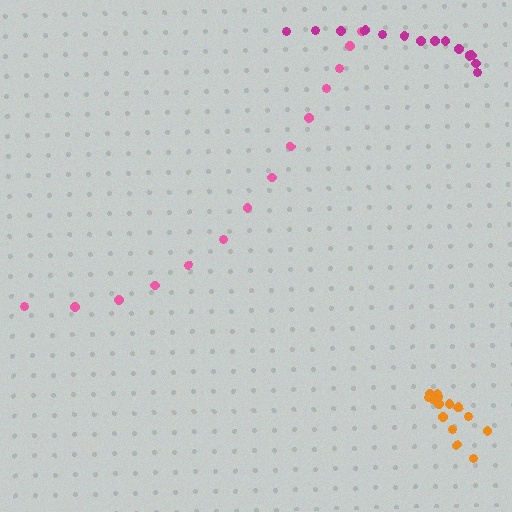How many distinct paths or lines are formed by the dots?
There are 3 distinct paths.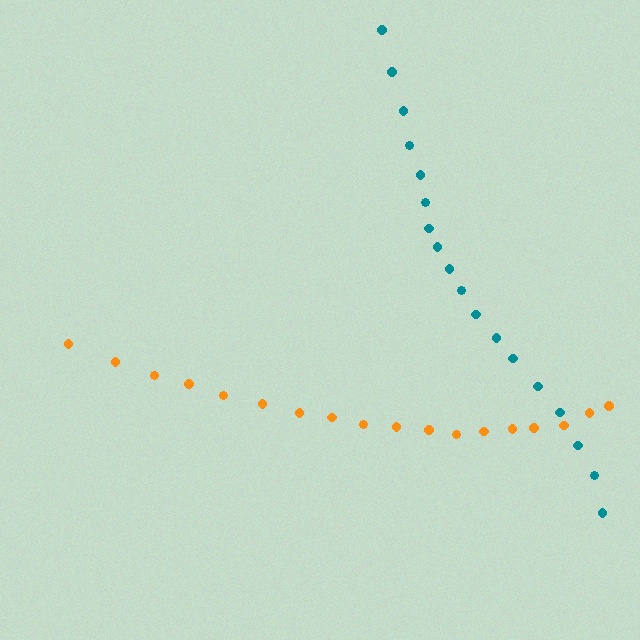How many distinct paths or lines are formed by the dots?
There are 2 distinct paths.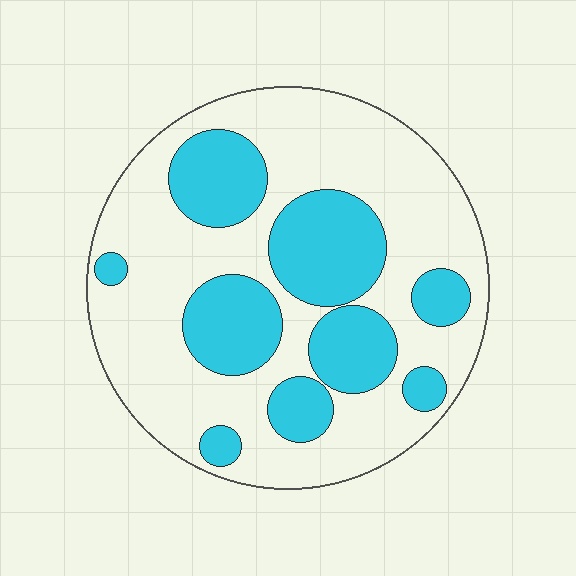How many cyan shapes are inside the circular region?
9.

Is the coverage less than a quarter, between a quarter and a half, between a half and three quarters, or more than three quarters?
Between a quarter and a half.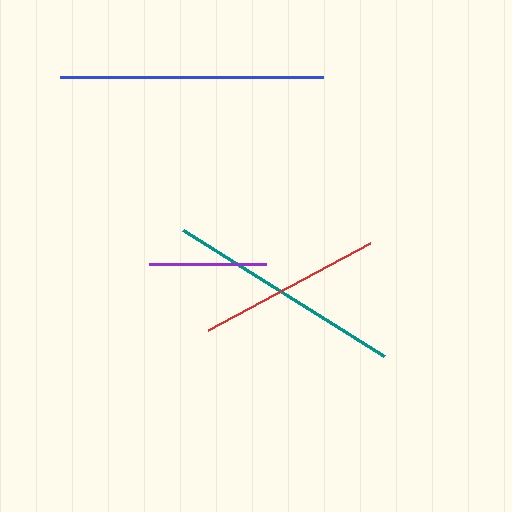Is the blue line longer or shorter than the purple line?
The blue line is longer than the purple line.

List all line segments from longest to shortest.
From longest to shortest: blue, teal, red, purple.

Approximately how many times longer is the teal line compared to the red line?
The teal line is approximately 1.3 times the length of the red line.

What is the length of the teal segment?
The teal segment is approximately 238 pixels long.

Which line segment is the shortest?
The purple line is the shortest at approximately 117 pixels.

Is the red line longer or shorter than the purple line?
The red line is longer than the purple line.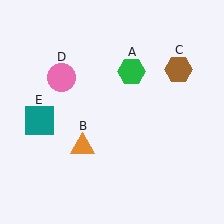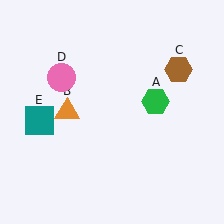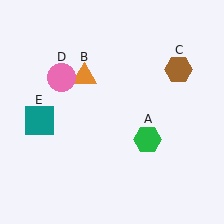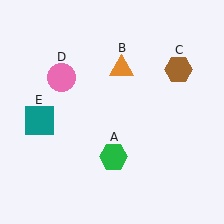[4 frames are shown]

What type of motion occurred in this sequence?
The green hexagon (object A), orange triangle (object B) rotated clockwise around the center of the scene.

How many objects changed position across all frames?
2 objects changed position: green hexagon (object A), orange triangle (object B).